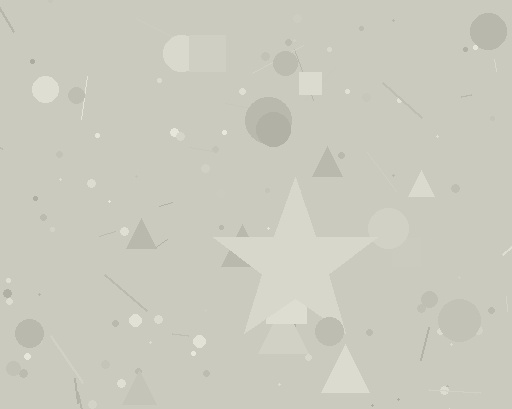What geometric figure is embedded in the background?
A star is embedded in the background.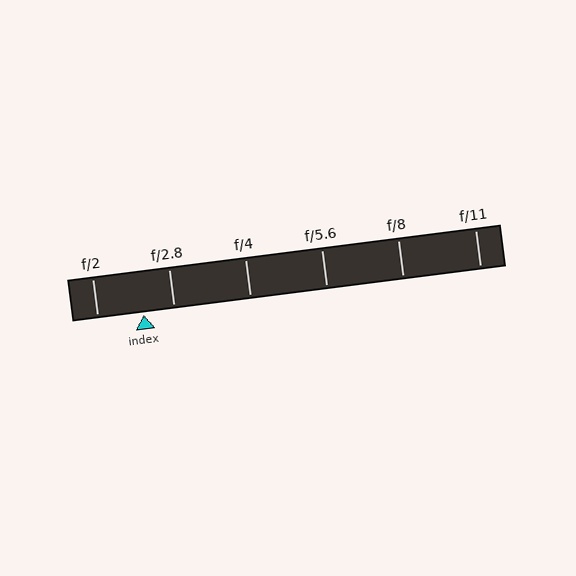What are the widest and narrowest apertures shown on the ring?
The widest aperture shown is f/2 and the narrowest is f/11.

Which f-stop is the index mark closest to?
The index mark is closest to f/2.8.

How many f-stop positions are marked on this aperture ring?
There are 6 f-stop positions marked.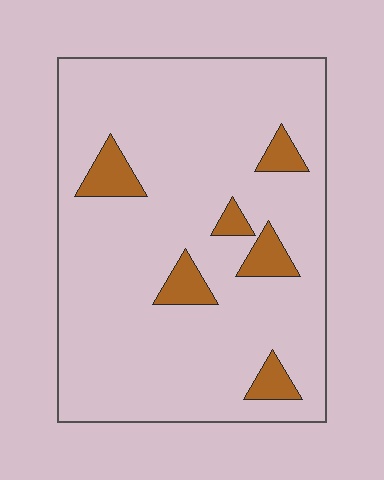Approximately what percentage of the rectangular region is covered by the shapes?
Approximately 10%.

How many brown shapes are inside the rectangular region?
6.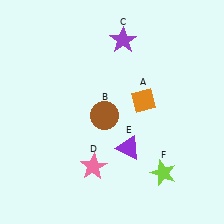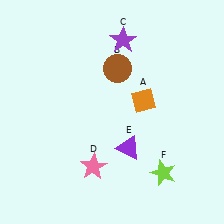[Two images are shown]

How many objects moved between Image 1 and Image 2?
1 object moved between the two images.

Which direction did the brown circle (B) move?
The brown circle (B) moved up.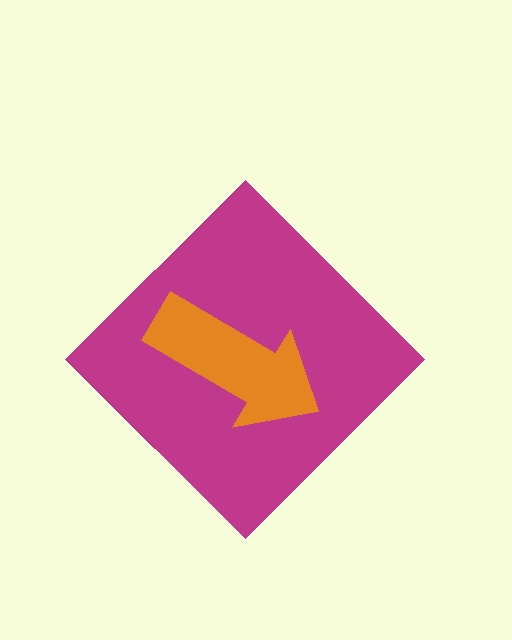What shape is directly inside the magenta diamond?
The orange arrow.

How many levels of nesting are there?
2.